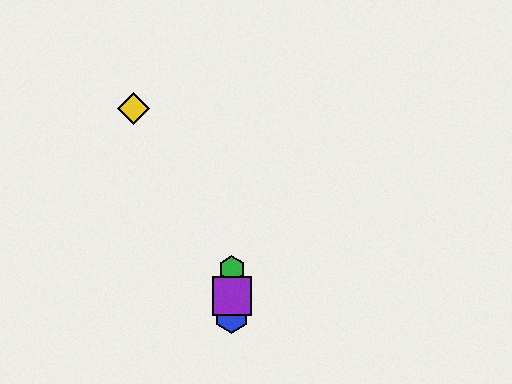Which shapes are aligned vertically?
The red diamond, the blue hexagon, the green hexagon, the purple square are aligned vertically.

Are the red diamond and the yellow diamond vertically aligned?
No, the red diamond is at x≈232 and the yellow diamond is at x≈134.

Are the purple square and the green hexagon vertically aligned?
Yes, both are at x≈232.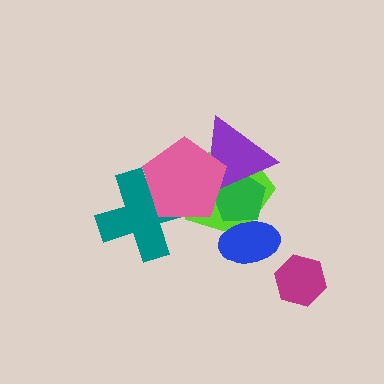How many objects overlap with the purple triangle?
3 objects overlap with the purple triangle.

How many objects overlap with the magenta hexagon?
0 objects overlap with the magenta hexagon.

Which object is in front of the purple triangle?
The pink pentagon is in front of the purple triangle.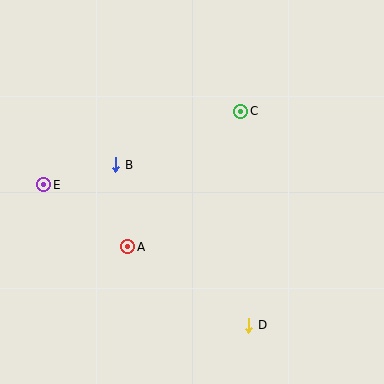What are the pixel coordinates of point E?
Point E is at (44, 185).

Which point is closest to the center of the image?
Point B at (116, 165) is closest to the center.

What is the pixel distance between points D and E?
The distance between D and E is 248 pixels.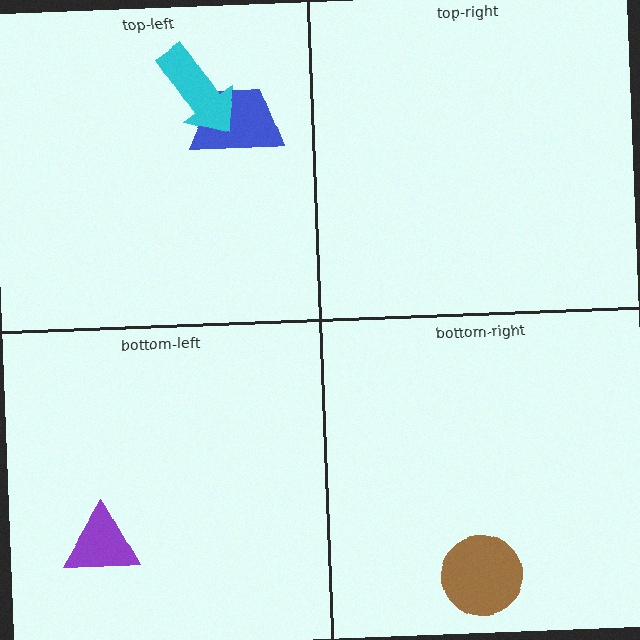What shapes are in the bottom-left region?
The purple triangle.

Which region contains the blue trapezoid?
The top-left region.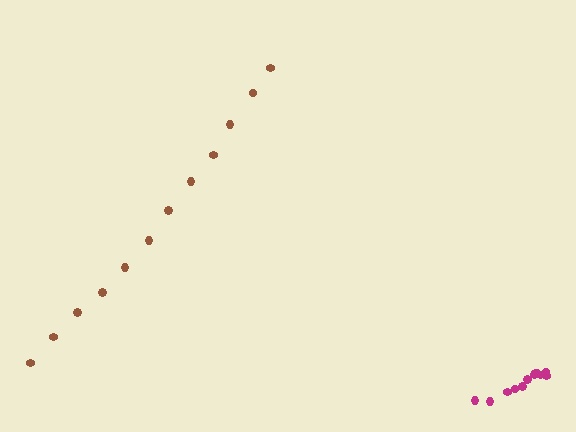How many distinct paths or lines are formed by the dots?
There are 2 distinct paths.